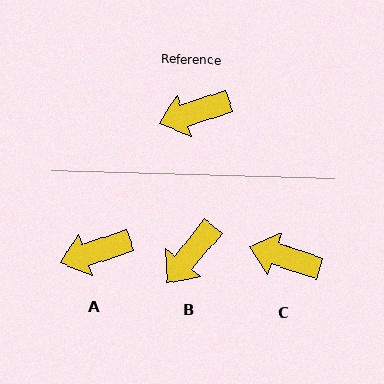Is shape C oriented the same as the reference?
No, it is off by about 36 degrees.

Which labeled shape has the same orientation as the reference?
A.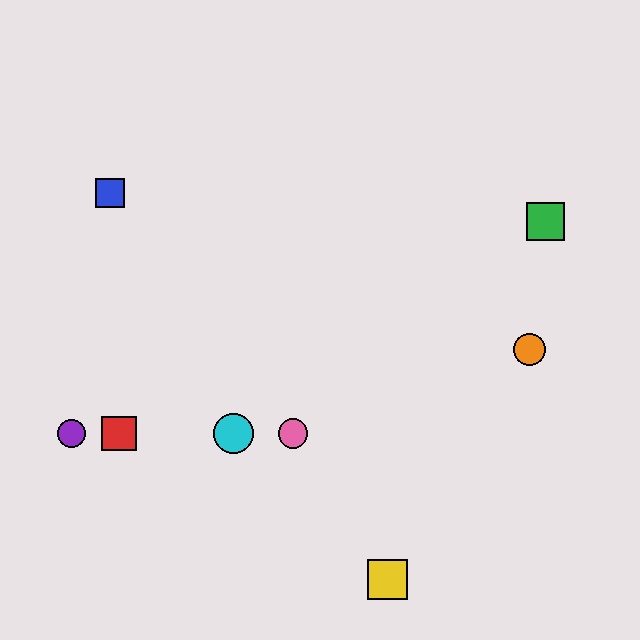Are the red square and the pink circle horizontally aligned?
Yes, both are at y≈434.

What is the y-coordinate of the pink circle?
The pink circle is at y≈434.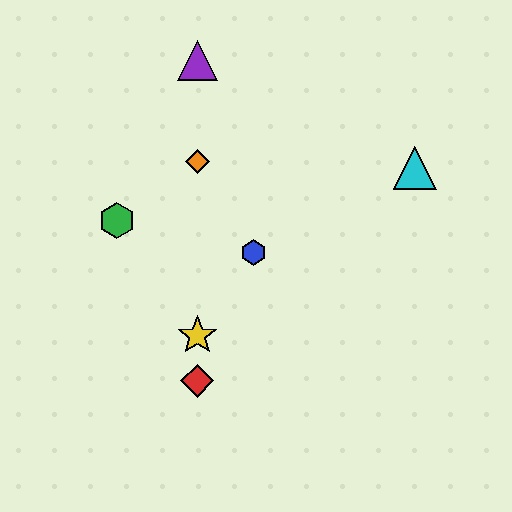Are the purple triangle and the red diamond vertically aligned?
Yes, both are at x≈197.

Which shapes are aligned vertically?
The red diamond, the yellow star, the purple triangle, the orange diamond are aligned vertically.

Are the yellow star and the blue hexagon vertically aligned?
No, the yellow star is at x≈197 and the blue hexagon is at x≈254.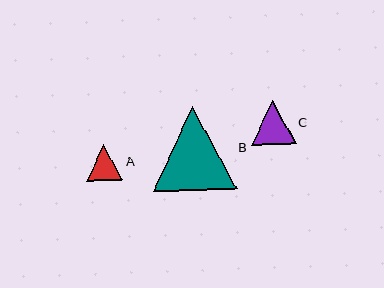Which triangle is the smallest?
Triangle A is the smallest with a size of approximately 37 pixels.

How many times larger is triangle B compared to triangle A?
Triangle B is approximately 2.3 times the size of triangle A.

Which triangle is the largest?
Triangle B is the largest with a size of approximately 84 pixels.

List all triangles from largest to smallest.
From largest to smallest: B, C, A.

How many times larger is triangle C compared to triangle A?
Triangle C is approximately 1.2 times the size of triangle A.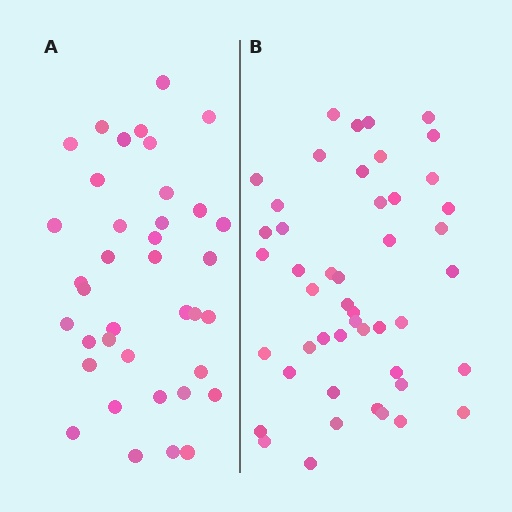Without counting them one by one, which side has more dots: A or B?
Region B (the right region) has more dots.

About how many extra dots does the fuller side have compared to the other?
Region B has roughly 8 or so more dots than region A.